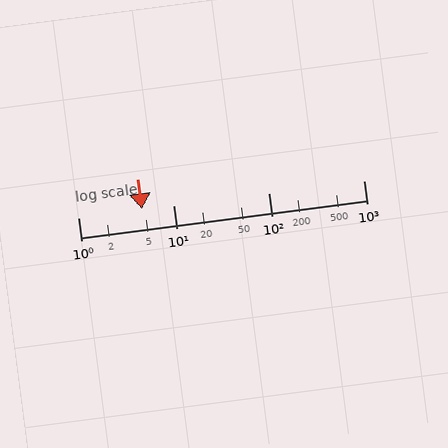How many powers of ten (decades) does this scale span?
The scale spans 3 decades, from 1 to 1000.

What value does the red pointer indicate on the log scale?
The pointer indicates approximately 4.7.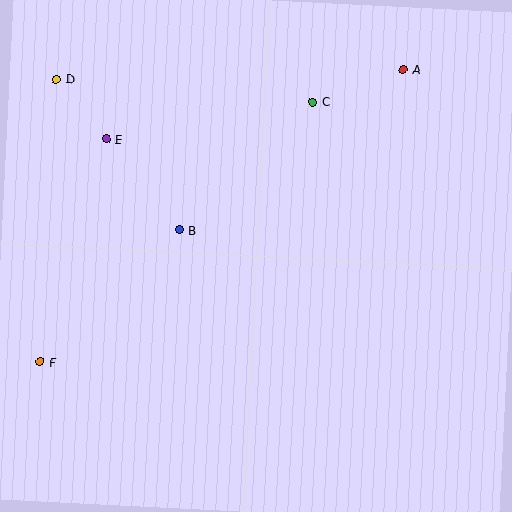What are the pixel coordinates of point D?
Point D is at (56, 79).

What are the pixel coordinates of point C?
Point C is at (312, 102).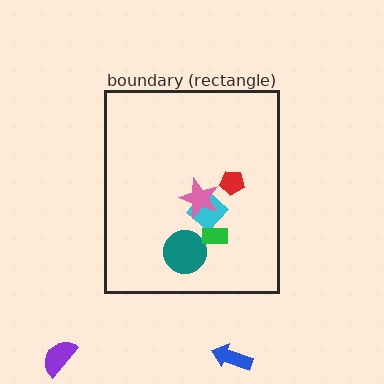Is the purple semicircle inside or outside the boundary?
Outside.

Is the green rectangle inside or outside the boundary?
Inside.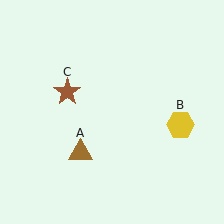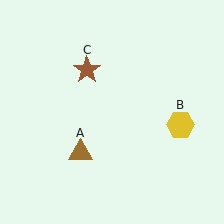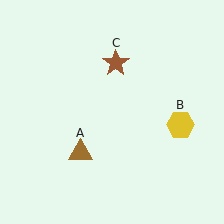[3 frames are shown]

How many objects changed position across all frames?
1 object changed position: brown star (object C).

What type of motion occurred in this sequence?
The brown star (object C) rotated clockwise around the center of the scene.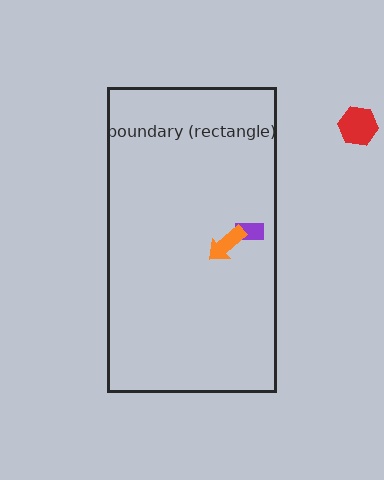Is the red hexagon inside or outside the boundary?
Outside.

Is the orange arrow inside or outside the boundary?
Inside.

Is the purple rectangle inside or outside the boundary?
Inside.